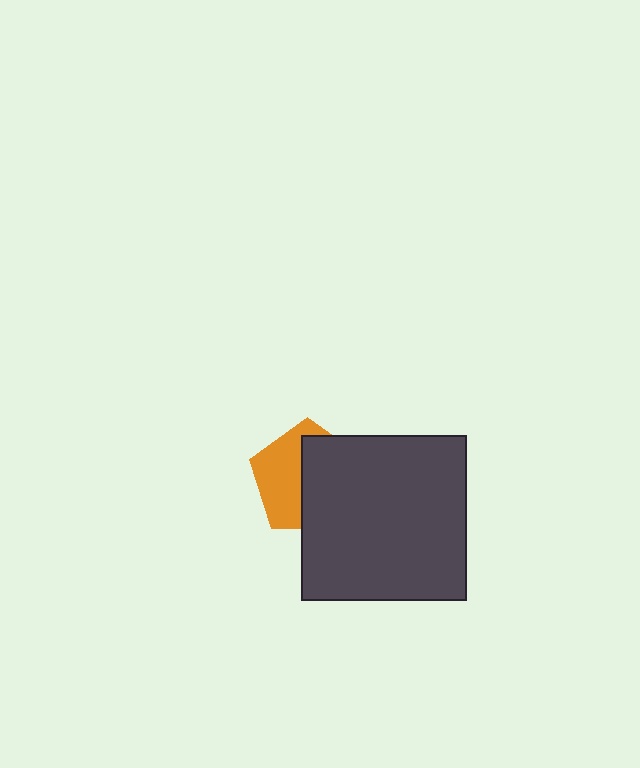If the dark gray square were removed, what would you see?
You would see the complete orange pentagon.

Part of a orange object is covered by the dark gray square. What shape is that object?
It is a pentagon.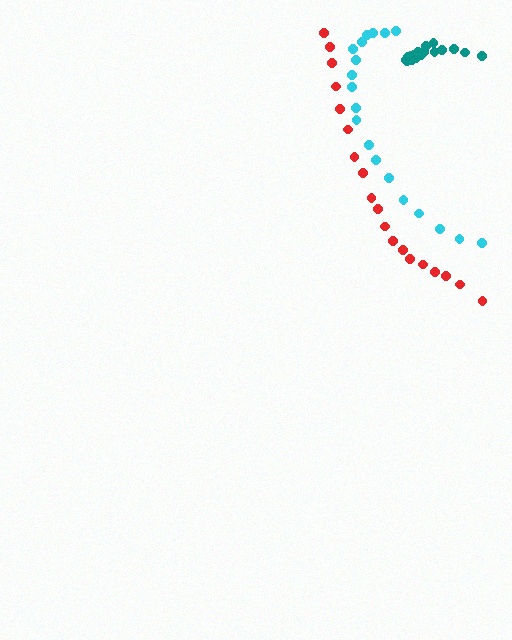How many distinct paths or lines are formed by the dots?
There are 3 distinct paths.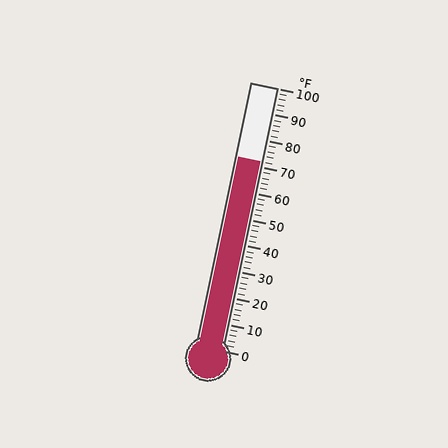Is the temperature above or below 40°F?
The temperature is above 40°F.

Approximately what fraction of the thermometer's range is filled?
The thermometer is filled to approximately 70% of its range.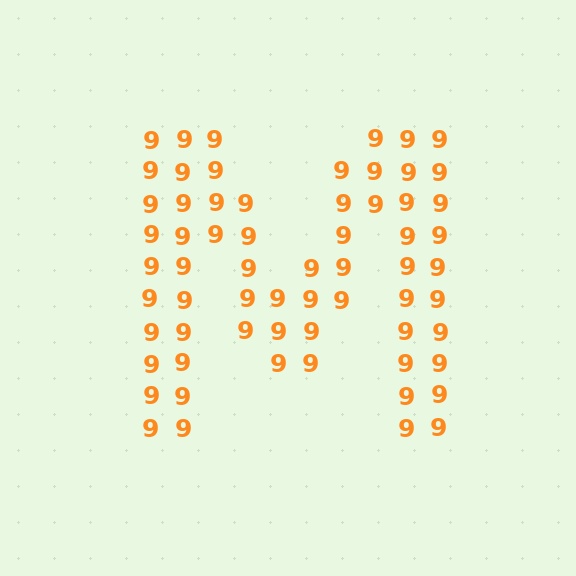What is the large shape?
The large shape is the letter M.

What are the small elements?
The small elements are digit 9's.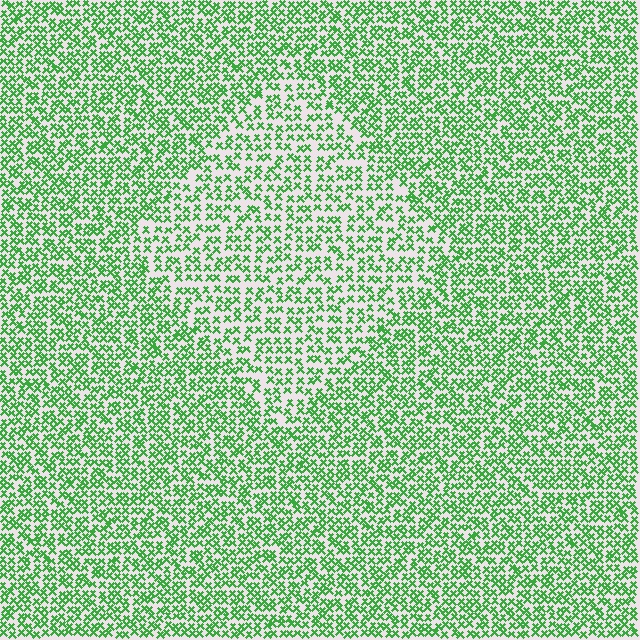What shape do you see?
I see a diamond.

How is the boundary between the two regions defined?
The boundary is defined by a change in element density (approximately 1.5x ratio). All elements are the same color, size, and shape.